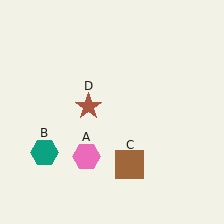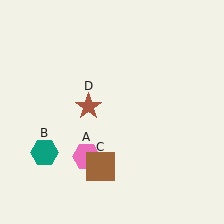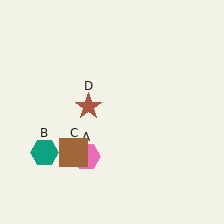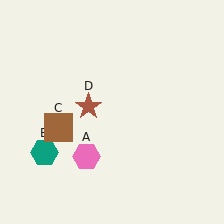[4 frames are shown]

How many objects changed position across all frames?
1 object changed position: brown square (object C).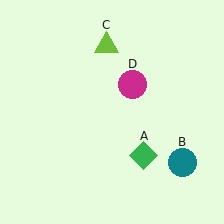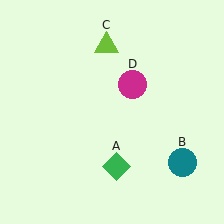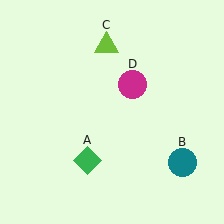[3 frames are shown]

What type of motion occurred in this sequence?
The green diamond (object A) rotated clockwise around the center of the scene.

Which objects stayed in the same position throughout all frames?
Teal circle (object B) and lime triangle (object C) and magenta circle (object D) remained stationary.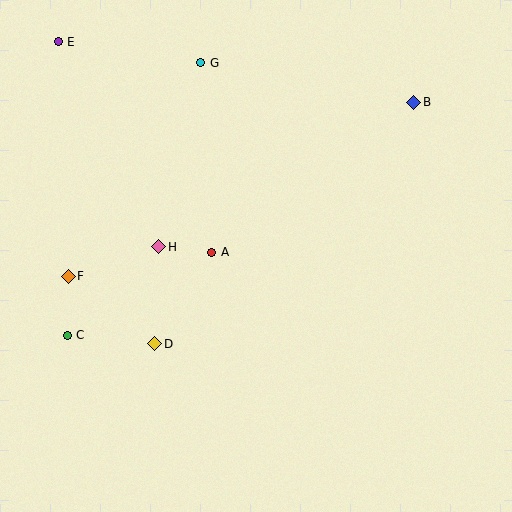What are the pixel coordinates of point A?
Point A is at (212, 252).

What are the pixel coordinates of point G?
Point G is at (201, 63).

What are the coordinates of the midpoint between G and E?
The midpoint between G and E is at (129, 52).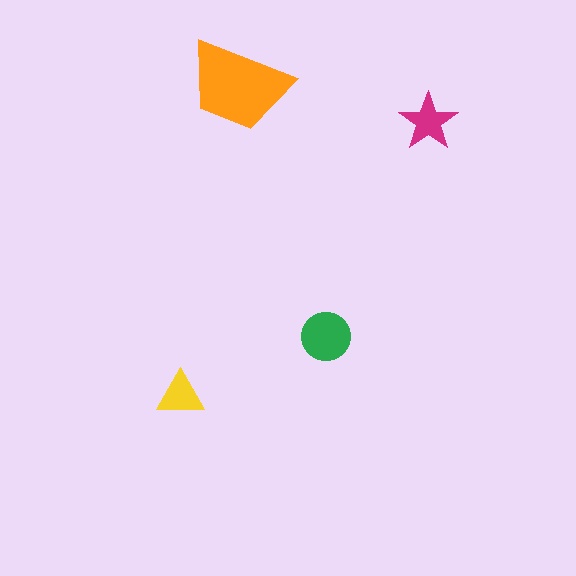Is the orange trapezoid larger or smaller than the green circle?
Larger.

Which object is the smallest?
The yellow triangle.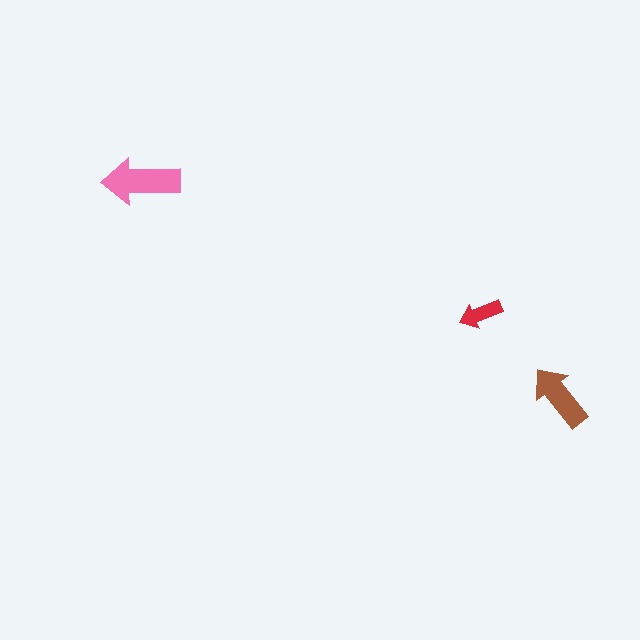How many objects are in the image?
There are 3 objects in the image.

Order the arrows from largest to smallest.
the pink one, the brown one, the red one.